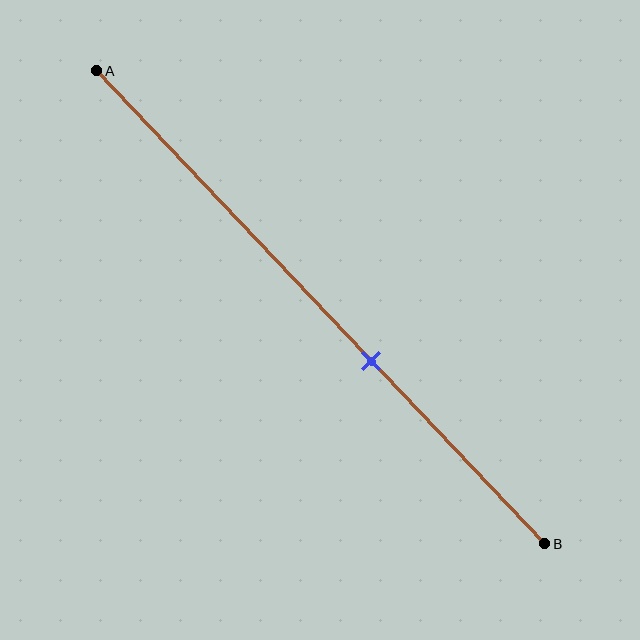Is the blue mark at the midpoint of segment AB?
No, the mark is at about 60% from A, not at the 50% midpoint.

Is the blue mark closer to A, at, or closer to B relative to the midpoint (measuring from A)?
The blue mark is closer to point B than the midpoint of segment AB.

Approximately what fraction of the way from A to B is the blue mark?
The blue mark is approximately 60% of the way from A to B.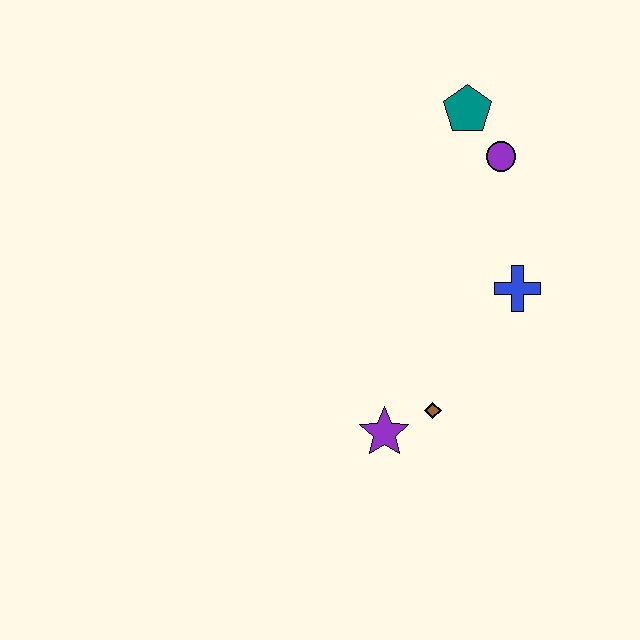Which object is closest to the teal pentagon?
The purple circle is closest to the teal pentagon.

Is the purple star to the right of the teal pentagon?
No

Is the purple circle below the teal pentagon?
Yes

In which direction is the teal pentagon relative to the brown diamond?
The teal pentagon is above the brown diamond.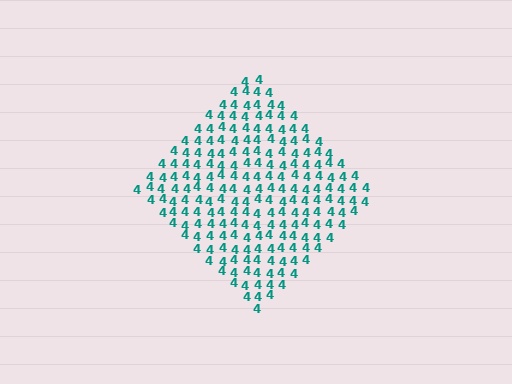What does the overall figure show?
The overall figure shows a diamond.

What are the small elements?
The small elements are digit 4's.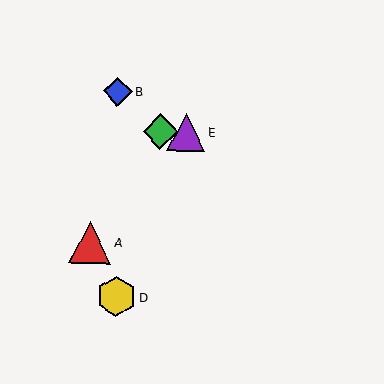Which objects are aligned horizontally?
Objects C, E are aligned horizontally.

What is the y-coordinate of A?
Object A is at y≈242.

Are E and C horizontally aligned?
Yes, both are at y≈132.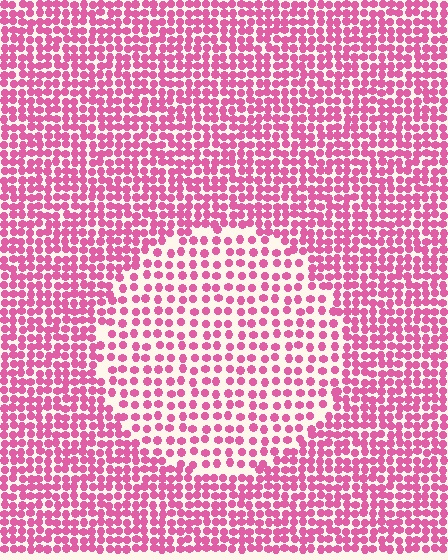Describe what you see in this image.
The image contains small pink elements arranged at two different densities. A circle-shaped region is visible where the elements are less densely packed than the surrounding area.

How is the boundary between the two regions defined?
The boundary is defined by a change in element density (approximately 1.8x ratio). All elements are the same color, size, and shape.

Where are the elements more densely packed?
The elements are more densely packed outside the circle boundary.